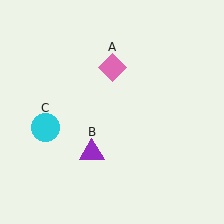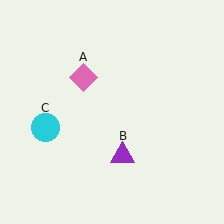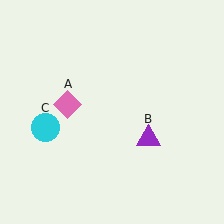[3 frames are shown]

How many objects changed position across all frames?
2 objects changed position: pink diamond (object A), purple triangle (object B).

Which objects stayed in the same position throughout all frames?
Cyan circle (object C) remained stationary.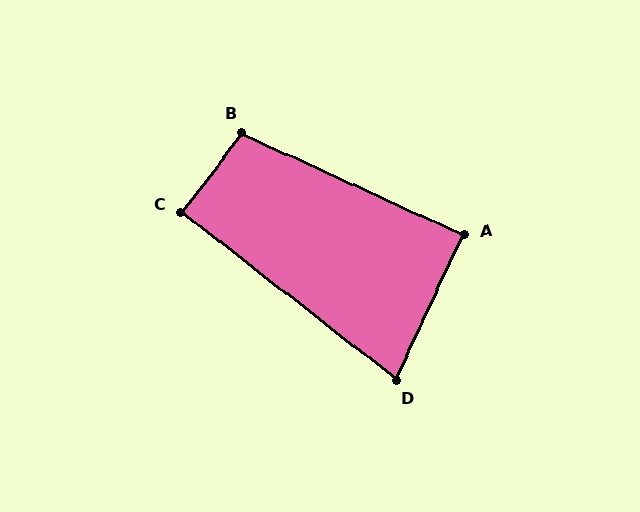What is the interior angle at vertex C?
Approximately 90 degrees (approximately right).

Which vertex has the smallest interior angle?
D, at approximately 77 degrees.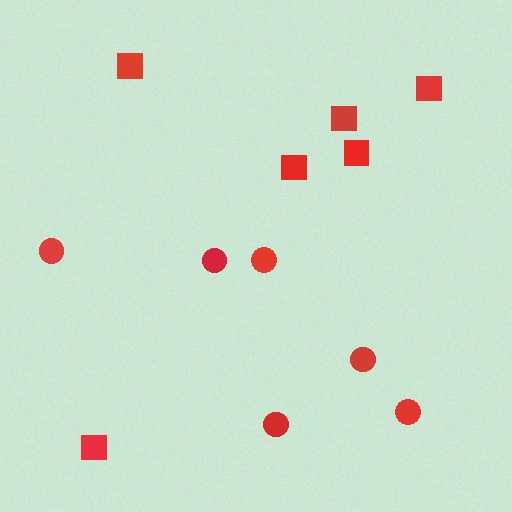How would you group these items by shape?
There are 2 groups: one group of squares (6) and one group of circles (6).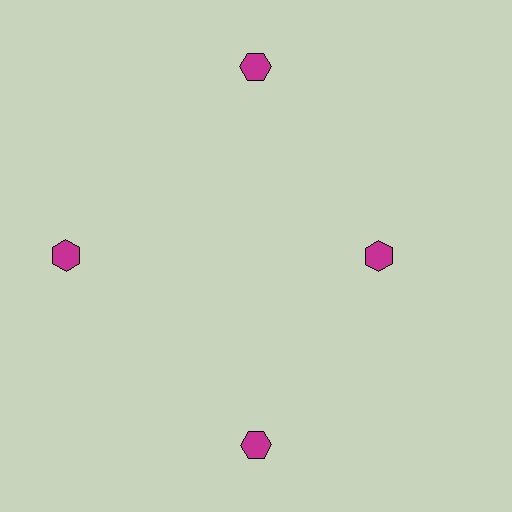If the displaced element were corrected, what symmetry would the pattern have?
It would have 4-fold rotational symmetry — the pattern would map onto itself every 90 degrees.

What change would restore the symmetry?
The symmetry would be restored by moving it outward, back onto the ring so that all 4 hexagons sit at equal angles and equal distance from the center.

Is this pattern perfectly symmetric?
No. The 4 magenta hexagons are arranged in a ring, but one element near the 3 o'clock position is pulled inward toward the center, breaking the 4-fold rotational symmetry.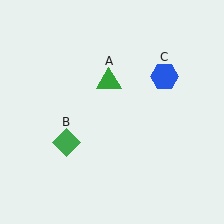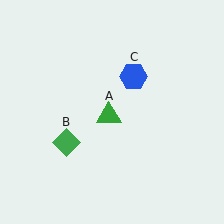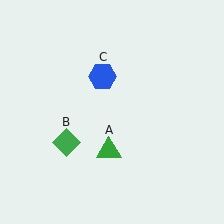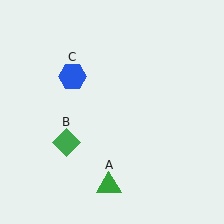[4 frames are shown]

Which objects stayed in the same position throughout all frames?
Green diamond (object B) remained stationary.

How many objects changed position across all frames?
2 objects changed position: green triangle (object A), blue hexagon (object C).